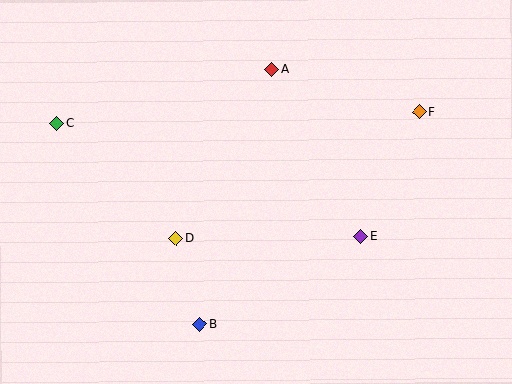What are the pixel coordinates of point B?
Point B is at (200, 324).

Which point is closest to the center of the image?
Point D at (176, 238) is closest to the center.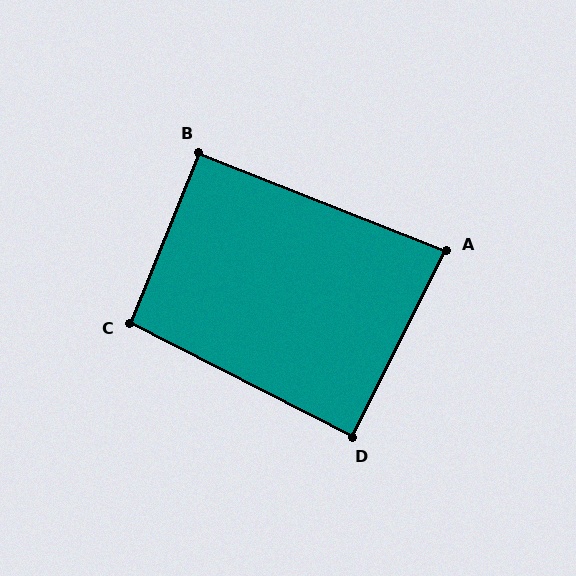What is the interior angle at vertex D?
Approximately 90 degrees (approximately right).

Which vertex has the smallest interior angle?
A, at approximately 85 degrees.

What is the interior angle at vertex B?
Approximately 90 degrees (approximately right).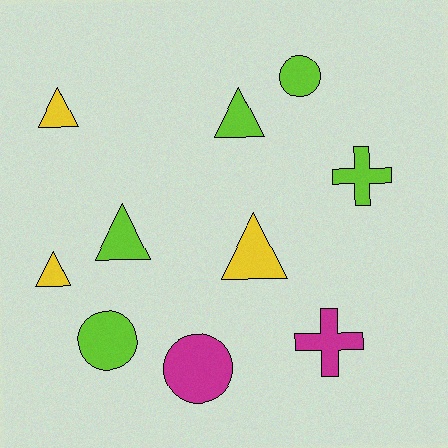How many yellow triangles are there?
There are 3 yellow triangles.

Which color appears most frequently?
Lime, with 5 objects.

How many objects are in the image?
There are 10 objects.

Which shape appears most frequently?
Triangle, with 5 objects.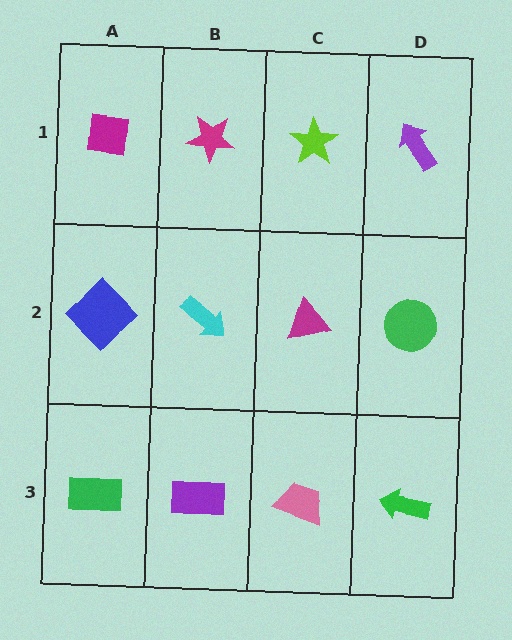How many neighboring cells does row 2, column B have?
4.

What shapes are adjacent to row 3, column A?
A blue diamond (row 2, column A), a purple rectangle (row 3, column B).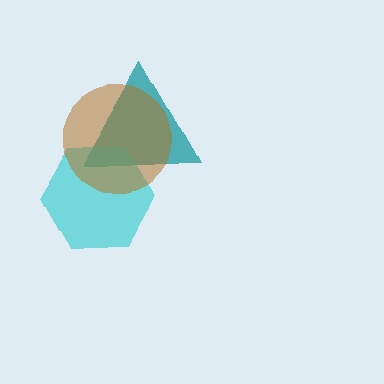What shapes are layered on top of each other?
The layered shapes are: a teal triangle, a cyan hexagon, a brown circle.